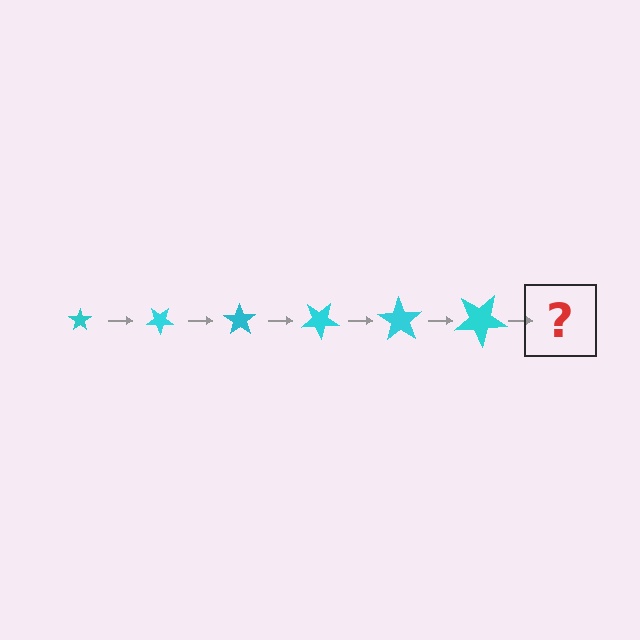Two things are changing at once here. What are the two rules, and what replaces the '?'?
The two rules are that the star grows larger each step and it rotates 35 degrees each step. The '?' should be a star, larger than the previous one and rotated 210 degrees from the start.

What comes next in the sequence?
The next element should be a star, larger than the previous one and rotated 210 degrees from the start.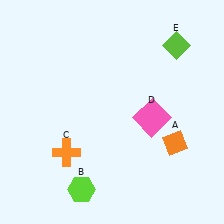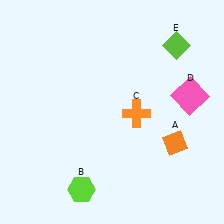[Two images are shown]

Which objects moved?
The objects that moved are: the orange cross (C), the pink square (D).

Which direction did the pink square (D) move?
The pink square (D) moved right.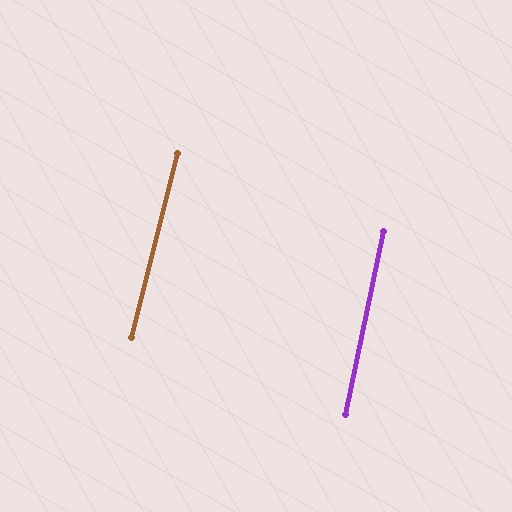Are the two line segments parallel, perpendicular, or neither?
Parallel — their directions differ by only 1.9°.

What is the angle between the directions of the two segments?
Approximately 2 degrees.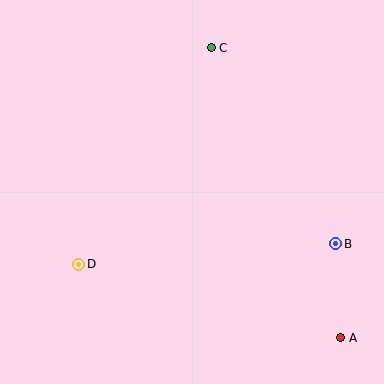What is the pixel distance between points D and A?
The distance between D and A is 272 pixels.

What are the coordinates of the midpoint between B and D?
The midpoint between B and D is at (207, 254).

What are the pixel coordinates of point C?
Point C is at (211, 48).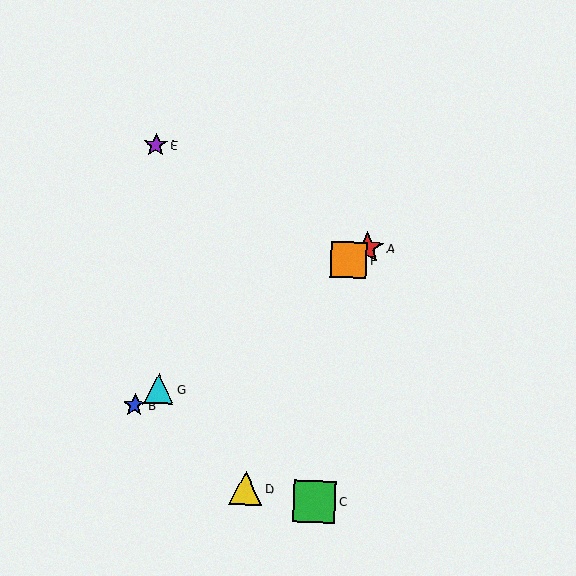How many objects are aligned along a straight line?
4 objects (A, B, F, G) are aligned along a straight line.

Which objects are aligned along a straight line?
Objects A, B, F, G are aligned along a straight line.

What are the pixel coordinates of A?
Object A is at (367, 248).